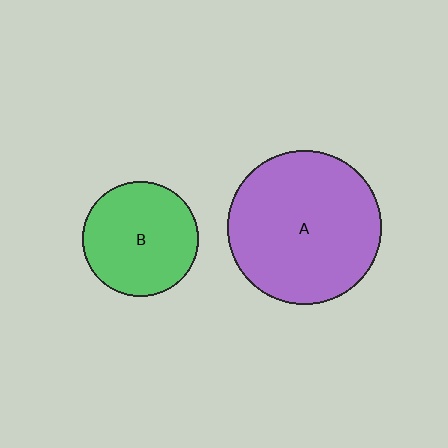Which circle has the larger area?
Circle A (purple).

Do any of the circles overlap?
No, none of the circles overlap.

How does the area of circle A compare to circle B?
Approximately 1.8 times.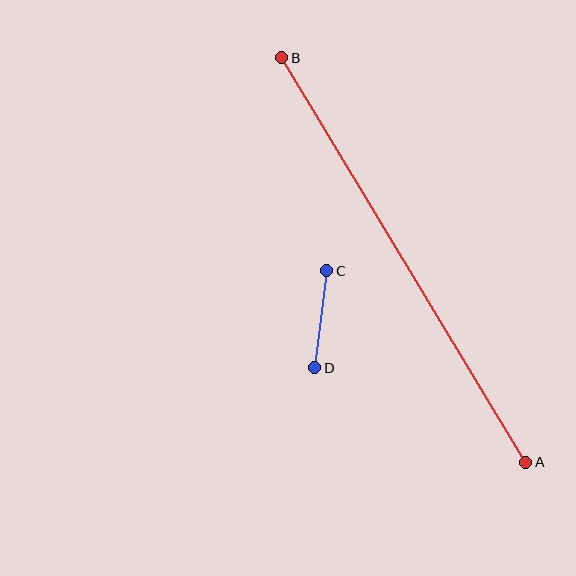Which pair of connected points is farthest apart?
Points A and B are farthest apart.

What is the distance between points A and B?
The distance is approximately 472 pixels.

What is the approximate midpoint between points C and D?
The midpoint is at approximately (321, 319) pixels.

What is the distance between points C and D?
The distance is approximately 97 pixels.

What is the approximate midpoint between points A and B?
The midpoint is at approximately (404, 260) pixels.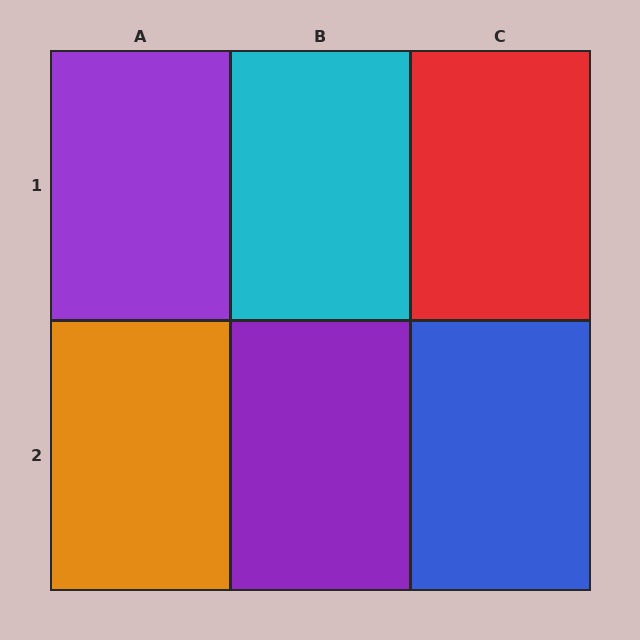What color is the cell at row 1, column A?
Purple.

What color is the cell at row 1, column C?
Red.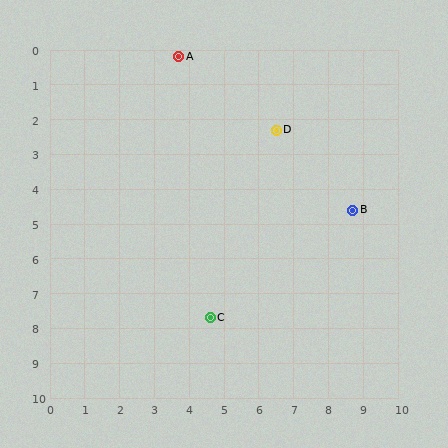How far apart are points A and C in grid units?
Points A and C are about 7.6 grid units apart.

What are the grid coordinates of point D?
Point D is at approximately (6.5, 2.3).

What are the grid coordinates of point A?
Point A is at approximately (3.7, 0.2).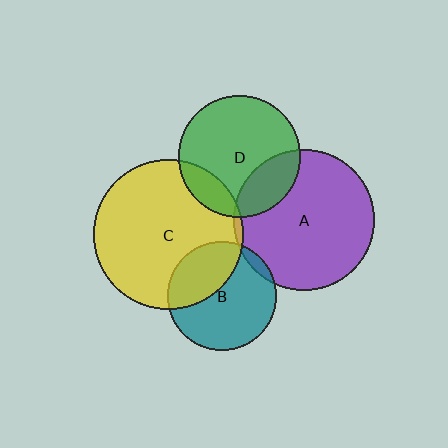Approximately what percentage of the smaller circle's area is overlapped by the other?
Approximately 5%.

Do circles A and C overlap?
Yes.